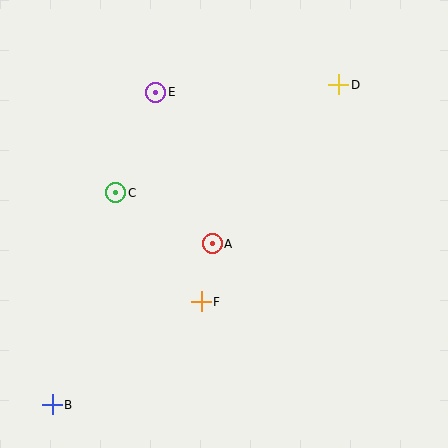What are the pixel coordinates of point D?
Point D is at (339, 85).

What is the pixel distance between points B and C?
The distance between B and C is 221 pixels.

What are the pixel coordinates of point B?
Point B is at (52, 405).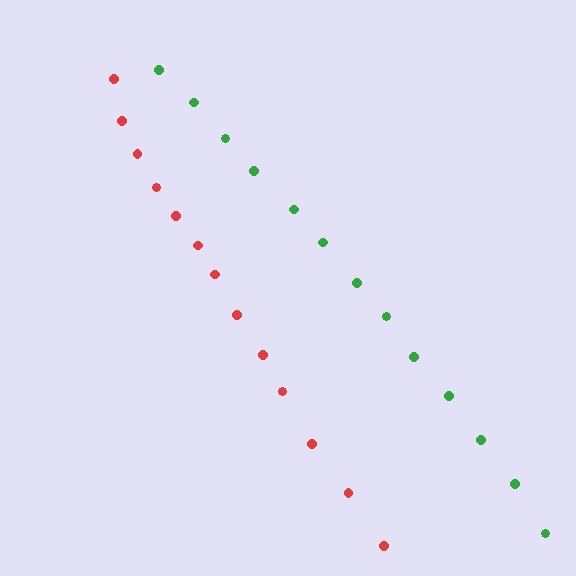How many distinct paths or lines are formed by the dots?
There are 2 distinct paths.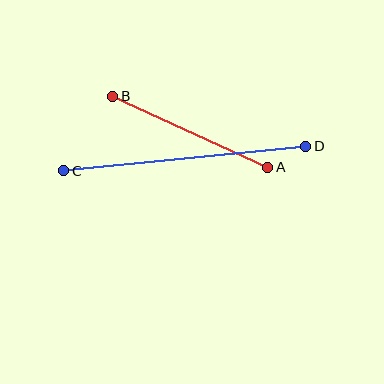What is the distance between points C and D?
The distance is approximately 243 pixels.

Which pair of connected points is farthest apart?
Points C and D are farthest apart.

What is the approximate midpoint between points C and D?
The midpoint is at approximately (185, 159) pixels.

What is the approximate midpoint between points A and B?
The midpoint is at approximately (190, 132) pixels.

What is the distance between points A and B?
The distance is approximately 171 pixels.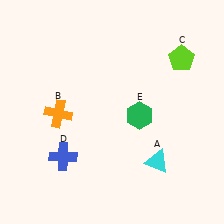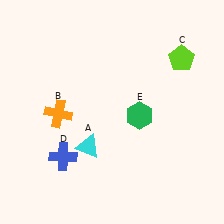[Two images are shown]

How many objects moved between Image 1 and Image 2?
1 object moved between the two images.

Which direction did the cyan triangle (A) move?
The cyan triangle (A) moved left.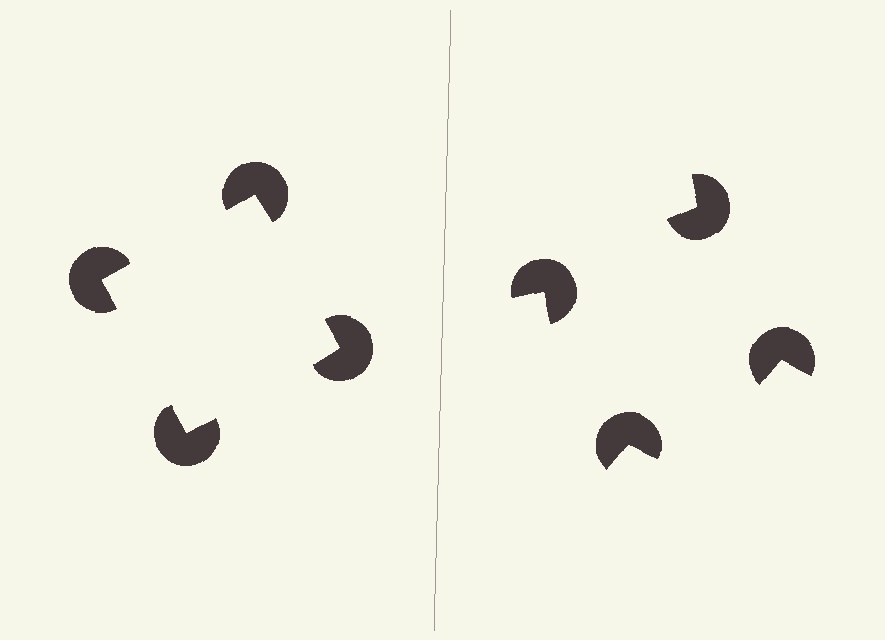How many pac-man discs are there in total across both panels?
8 — 4 on each side.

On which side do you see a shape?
An illusory square appears on the left side. On the right side the wedge cuts are rotated, so no coherent shape forms.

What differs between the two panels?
The pac-man discs are positioned identically on both sides; only the wedge orientations differ. On the left they align to a square; on the right they are misaligned.